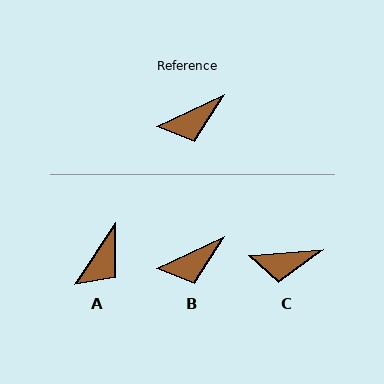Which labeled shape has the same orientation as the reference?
B.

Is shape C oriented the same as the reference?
No, it is off by about 20 degrees.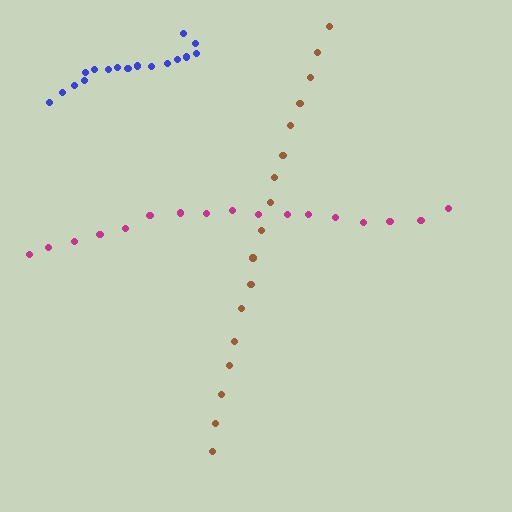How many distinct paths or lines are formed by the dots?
There are 3 distinct paths.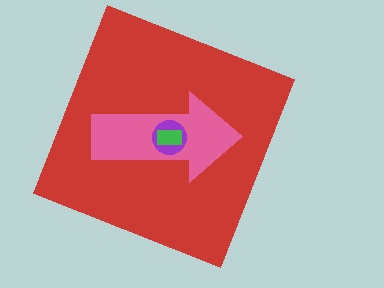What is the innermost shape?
The green rectangle.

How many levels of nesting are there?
4.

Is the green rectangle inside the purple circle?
Yes.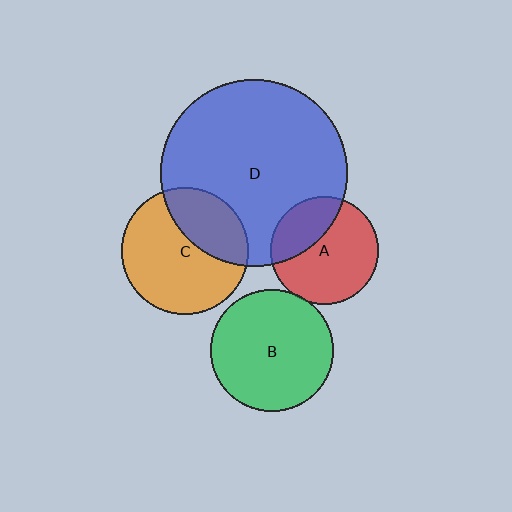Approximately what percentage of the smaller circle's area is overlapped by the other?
Approximately 30%.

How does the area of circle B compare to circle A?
Approximately 1.3 times.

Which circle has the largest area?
Circle D (blue).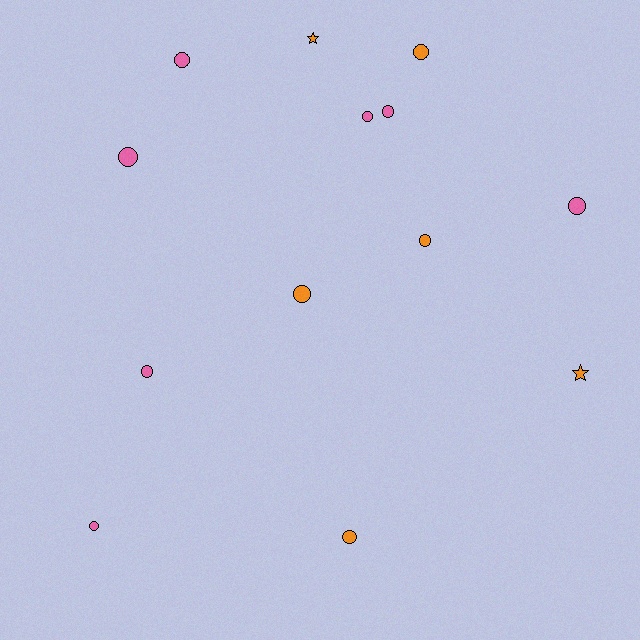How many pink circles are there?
There are 7 pink circles.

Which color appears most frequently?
Pink, with 7 objects.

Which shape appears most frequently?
Circle, with 11 objects.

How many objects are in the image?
There are 13 objects.